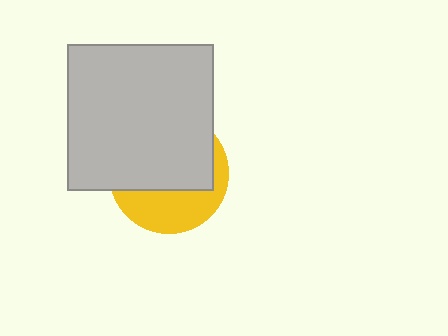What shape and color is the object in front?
The object in front is a light gray square.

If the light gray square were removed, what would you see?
You would see the complete yellow circle.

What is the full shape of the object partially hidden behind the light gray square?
The partially hidden object is a yellow circle.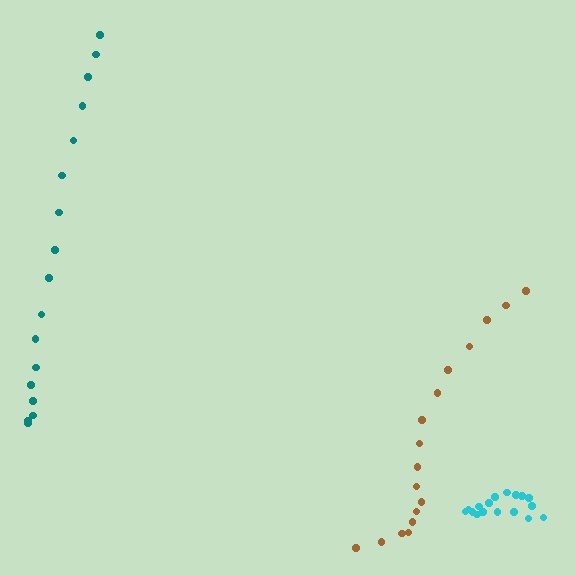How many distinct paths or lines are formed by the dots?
There are 3 distinct paths.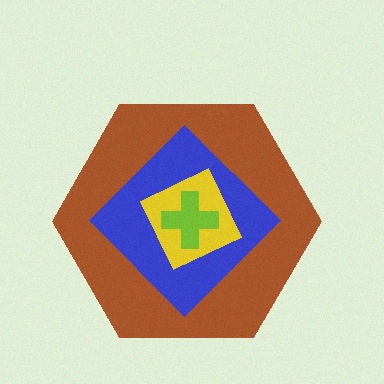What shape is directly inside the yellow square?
The lime cross.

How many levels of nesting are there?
4.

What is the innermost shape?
The lime cross.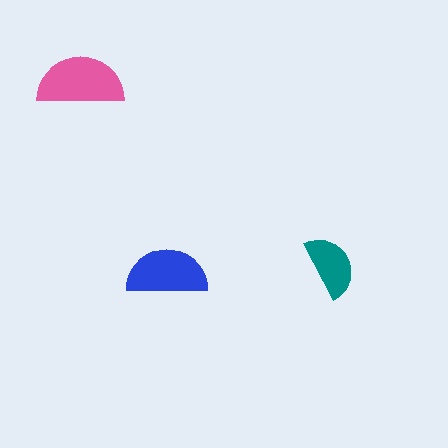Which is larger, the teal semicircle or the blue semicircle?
The blue one.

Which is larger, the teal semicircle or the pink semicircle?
The pink one.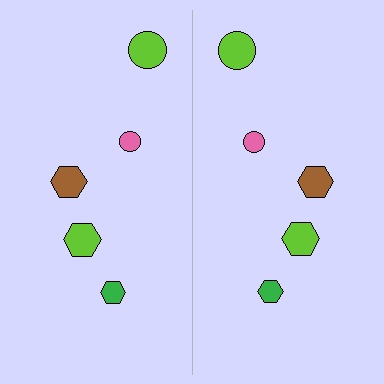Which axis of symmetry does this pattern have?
The pattern has a vertical axis of symmetry running through the center of the image.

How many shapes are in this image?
There are 10 shapes in this image.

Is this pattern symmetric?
Yes, this pattern has bilateral (reflection) symmetry.